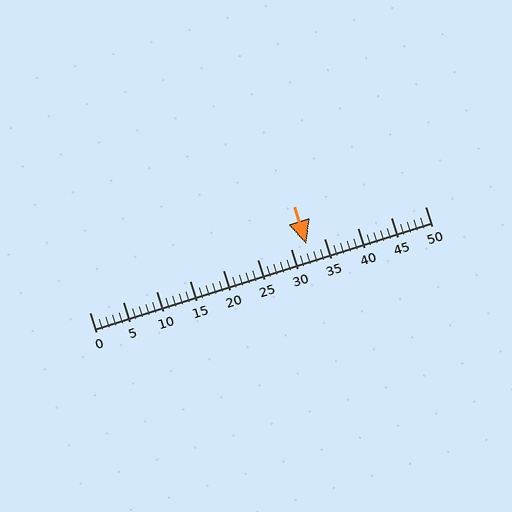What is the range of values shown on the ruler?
The ruler shows values from 0 to 50.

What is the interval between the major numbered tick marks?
The major tick marks are spaced 5 units apart.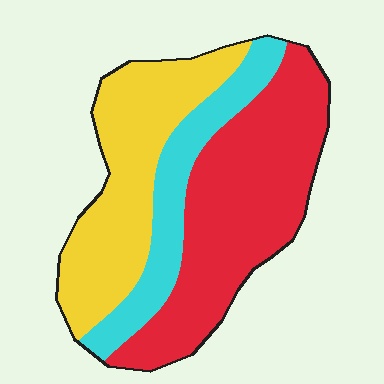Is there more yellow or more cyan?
Yellow.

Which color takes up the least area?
Cyan, at roughly 20%.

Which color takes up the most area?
Red, at roughly 45%.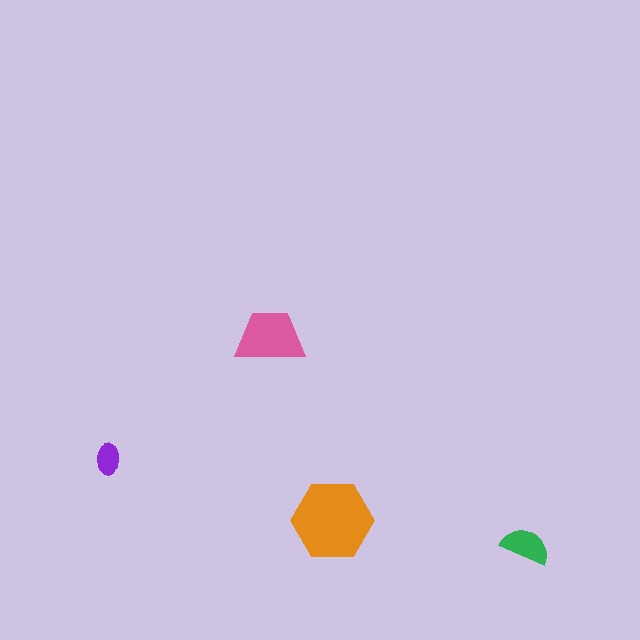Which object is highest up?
The pink trapezoid is topmost.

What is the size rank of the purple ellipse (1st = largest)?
4th.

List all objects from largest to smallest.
The orange hexagon, the pink trapezoid, the green semicircle, the purple ellipse.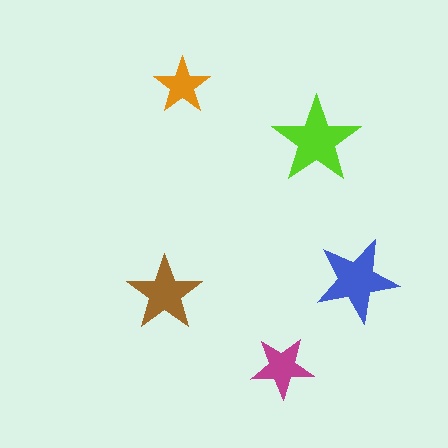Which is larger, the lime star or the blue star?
The lime one.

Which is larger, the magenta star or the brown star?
The brown one.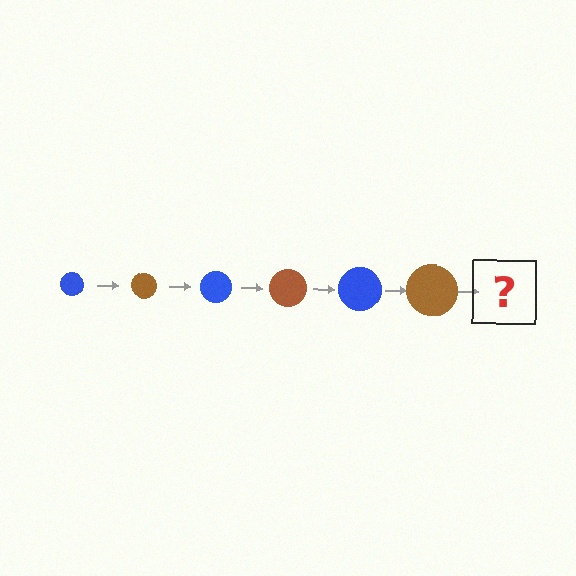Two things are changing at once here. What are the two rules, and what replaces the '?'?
The two rules are that the circle grows larger each step and the color cycles through blue and brown. The '?' should be a blue circle, larger than the previous one.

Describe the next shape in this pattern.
It should be a blue circle, larger than the previous one.